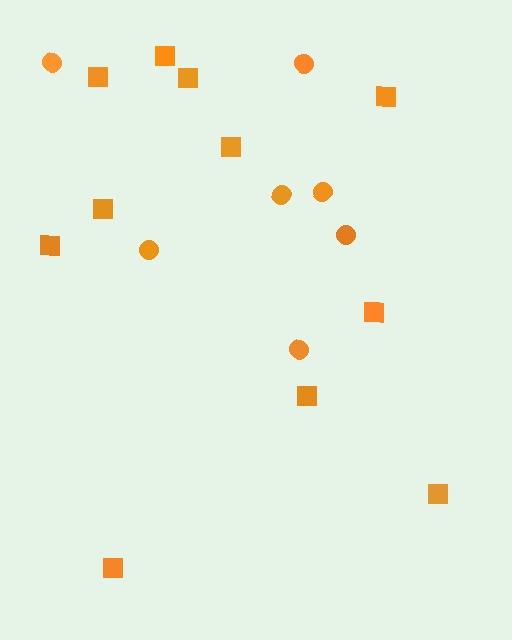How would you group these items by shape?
There are 2 groups: one group of squares (11) and one group of circles (7).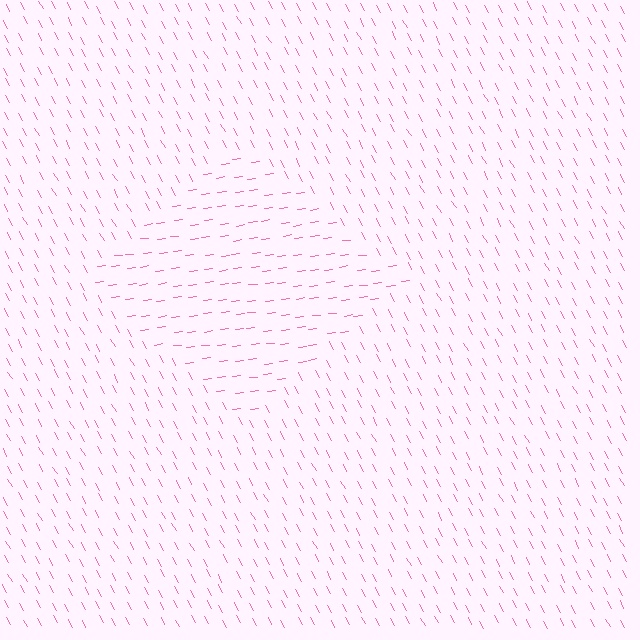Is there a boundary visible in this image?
Yes, there is a texture boundary formed by a change in line orientation.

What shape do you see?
I see a diamond.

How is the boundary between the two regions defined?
The boundary is defined purely by a change in line orientation (approximately 69 degrees difference). All lines are the same color and thickness.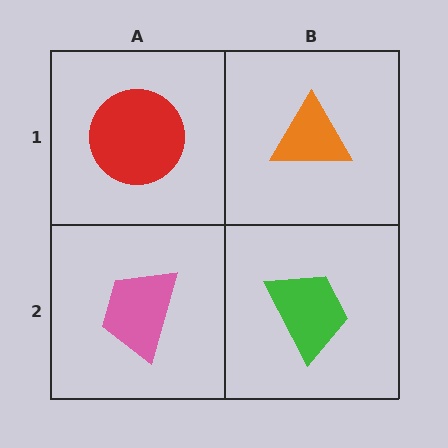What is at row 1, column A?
A red circle.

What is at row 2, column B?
A green trapezoid.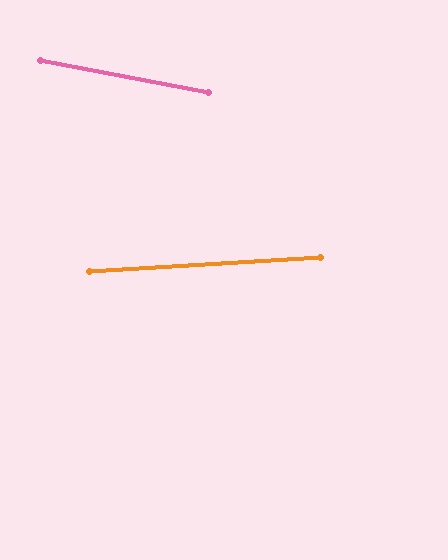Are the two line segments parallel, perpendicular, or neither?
Neither parallel nor perpendicular — they differ by about 14°.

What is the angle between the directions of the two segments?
Approximately 14 degrees.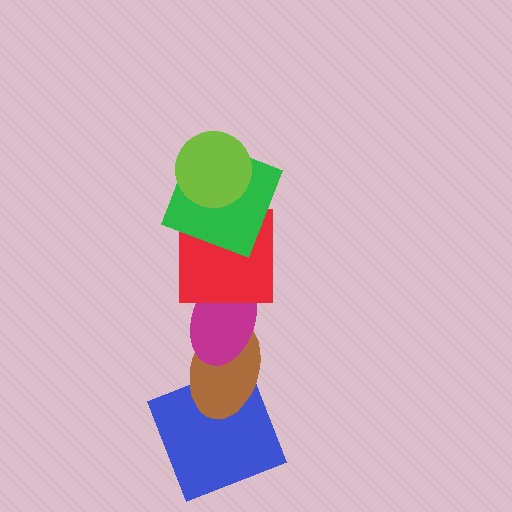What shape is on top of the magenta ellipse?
The red square is on top of the magenta ellipse.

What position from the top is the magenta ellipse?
The magenta ellipse is 4th from the top.